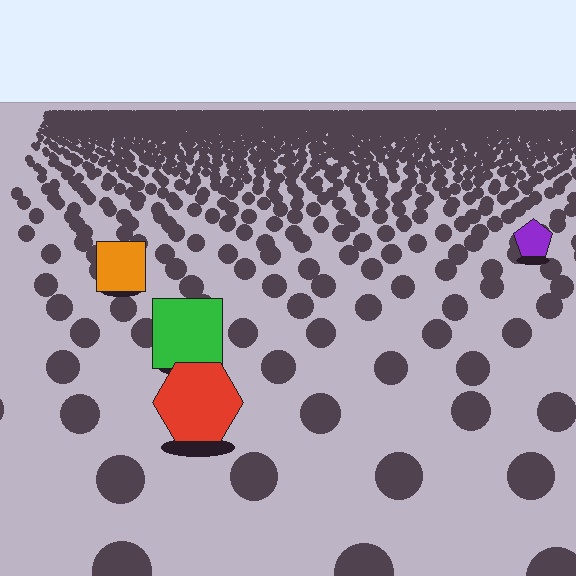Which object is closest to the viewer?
The red hexagon is closest. The texture marks near it are larger and more spread out.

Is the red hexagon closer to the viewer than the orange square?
Yes. The red hexagon is closer — you can tell from the texture gradient: the ground texture is coarser near it.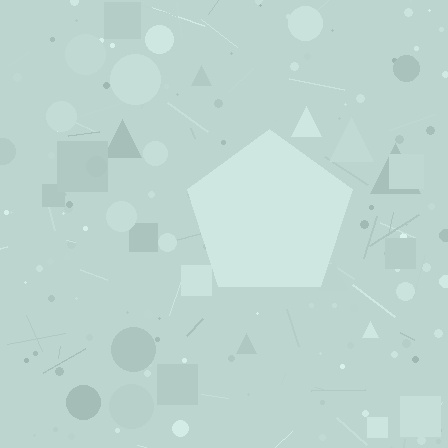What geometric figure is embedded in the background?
A pentagon is embedded in the background.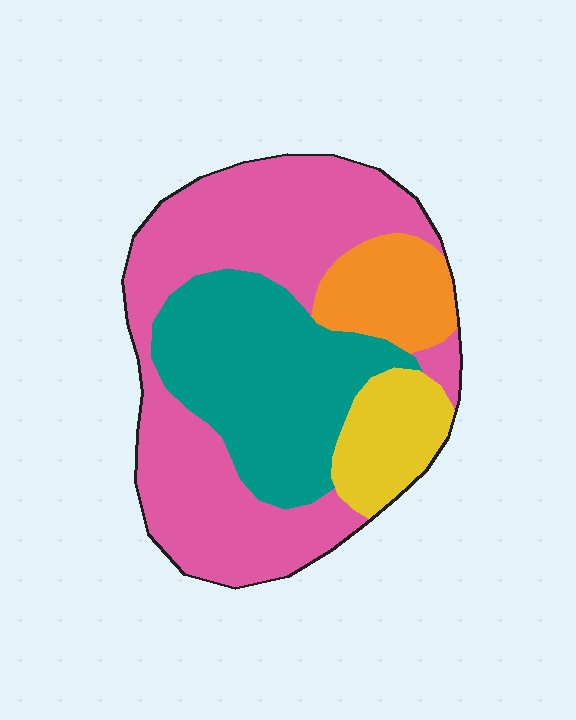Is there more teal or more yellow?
Teal.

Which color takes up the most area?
Pink, at roughly 50%.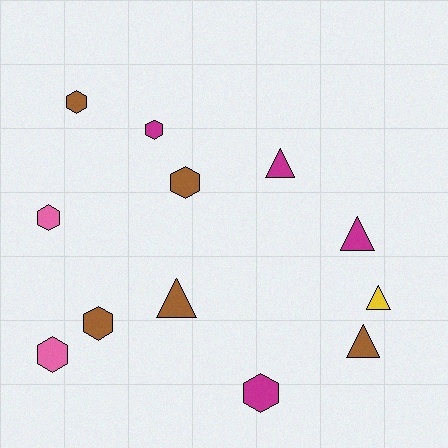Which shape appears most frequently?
Hexagon, with 7 objects.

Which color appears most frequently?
Brown, with 5 objects.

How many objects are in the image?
There are 12 objects.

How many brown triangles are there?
There are 2 brown triangles.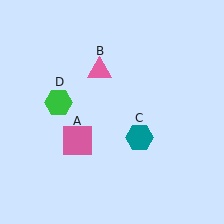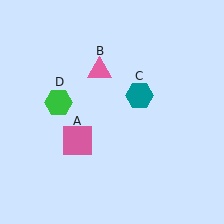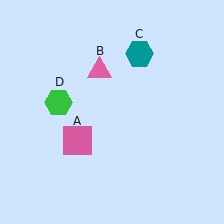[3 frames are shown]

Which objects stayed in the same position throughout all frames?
Pink square (object A) and pink triangle (object B) and green hexagon (object D) remained stationary.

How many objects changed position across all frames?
1 object changed position: teal hexagon (object C).